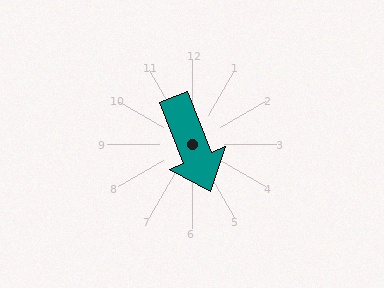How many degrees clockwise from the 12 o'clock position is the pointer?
Approximately 158 degrees.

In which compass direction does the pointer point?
South.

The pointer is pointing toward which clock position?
Roughly 5 o'clock.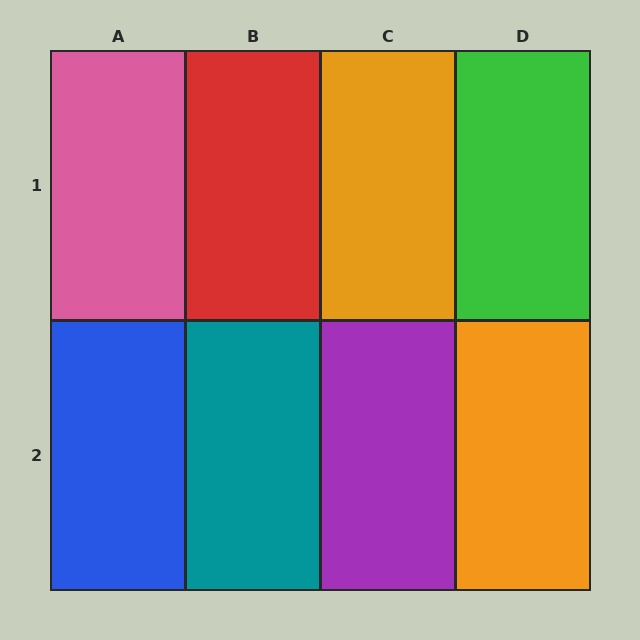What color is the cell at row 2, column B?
Teal.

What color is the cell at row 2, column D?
Orange.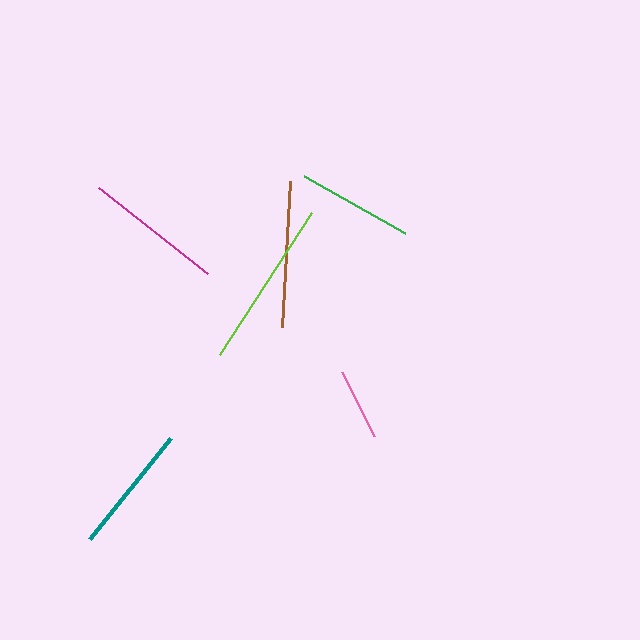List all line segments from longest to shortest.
From longest to shortest: lime, brown, magenta, teal, green, pink.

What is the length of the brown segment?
The brown segment is approximately 147 pixels long.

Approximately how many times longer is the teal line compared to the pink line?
The teal line is approximately 1.8 times the length of the pink line.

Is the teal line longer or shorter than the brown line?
The brown line is longer than the teal line.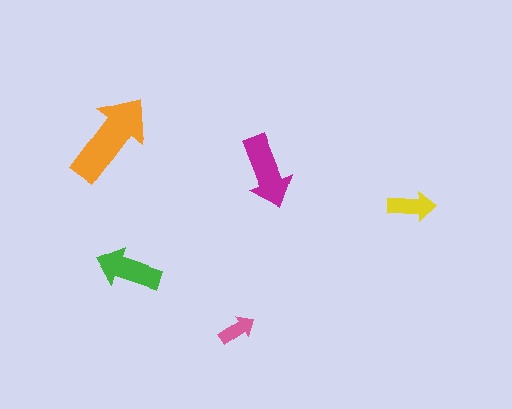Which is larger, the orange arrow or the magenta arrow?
The orange one.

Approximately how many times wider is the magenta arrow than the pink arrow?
About 2 times wider.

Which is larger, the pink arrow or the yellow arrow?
The yellow one.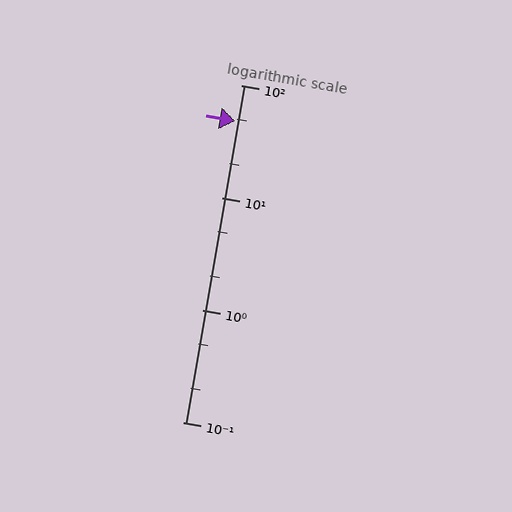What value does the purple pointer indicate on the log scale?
The pointer indicates approximately 48.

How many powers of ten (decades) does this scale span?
The scale spans 3 decades, from 0.1 to 100.